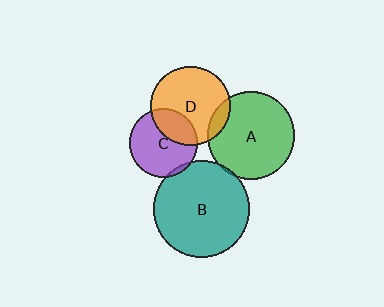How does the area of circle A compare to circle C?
Approximately 1.7 times.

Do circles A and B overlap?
Yes.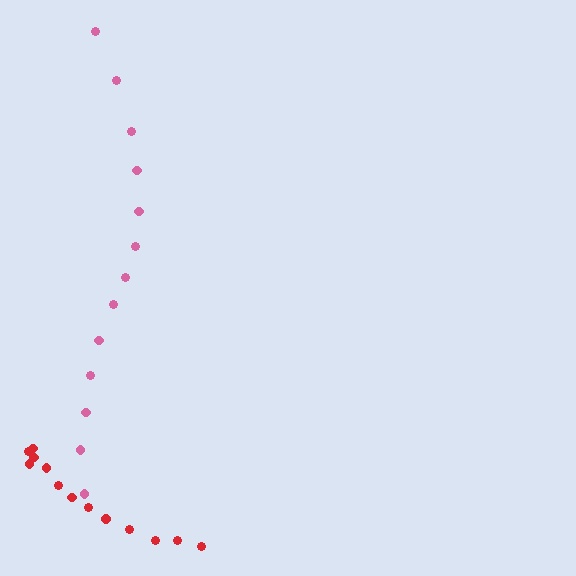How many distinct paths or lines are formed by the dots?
There are 2 distinct paths.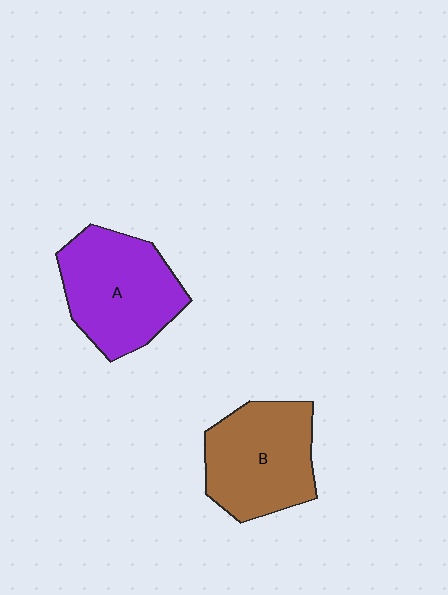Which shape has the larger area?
Shape A (purple).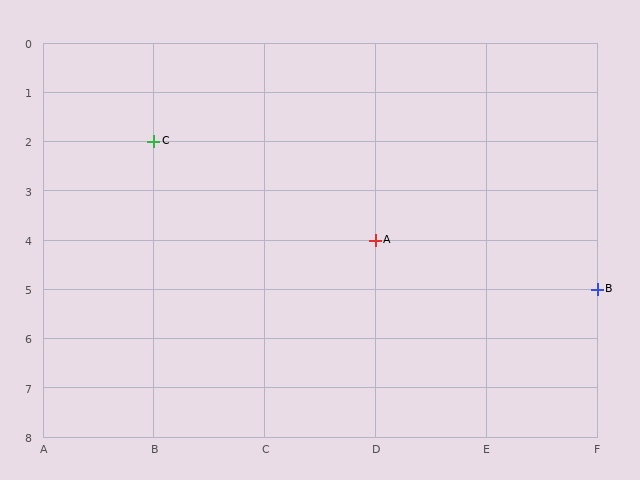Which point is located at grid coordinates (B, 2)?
Point C is at (B, 2).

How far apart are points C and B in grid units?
Points C and B are 4 columns and 3 rows apart (about 5.0 grid units diagonally).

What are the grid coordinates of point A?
Point A is at grid coordinates (D, 4).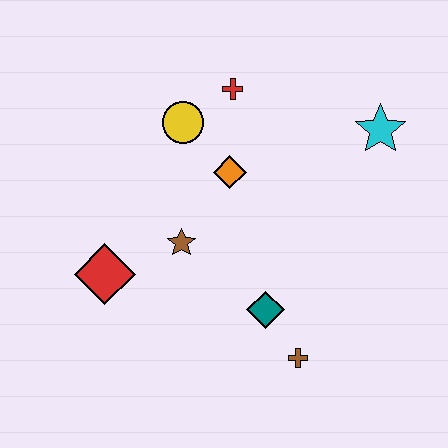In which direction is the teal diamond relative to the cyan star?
The teal diamond is below the cyan star.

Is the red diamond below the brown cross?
No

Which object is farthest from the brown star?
The cyan star is farthest from the brown star.